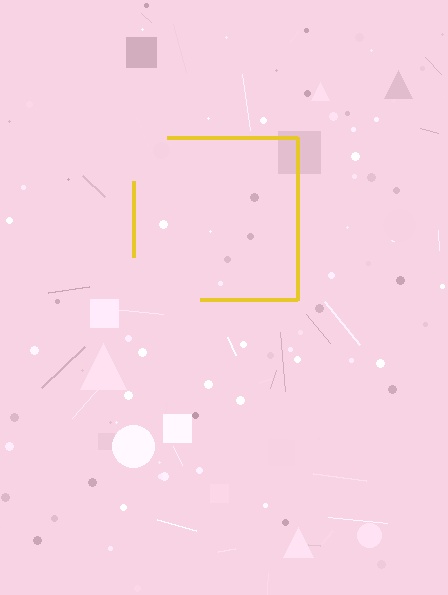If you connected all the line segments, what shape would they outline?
They would outline a square.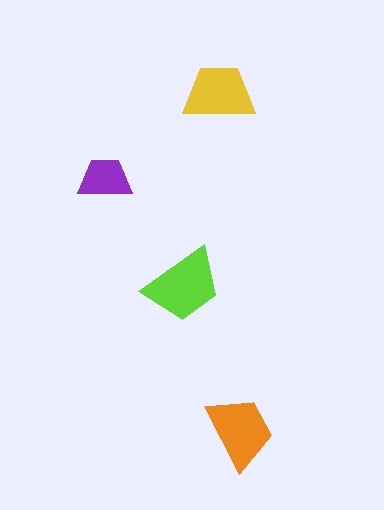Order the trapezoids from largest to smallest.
the lime one, the orange one, the yellow one, the purple one.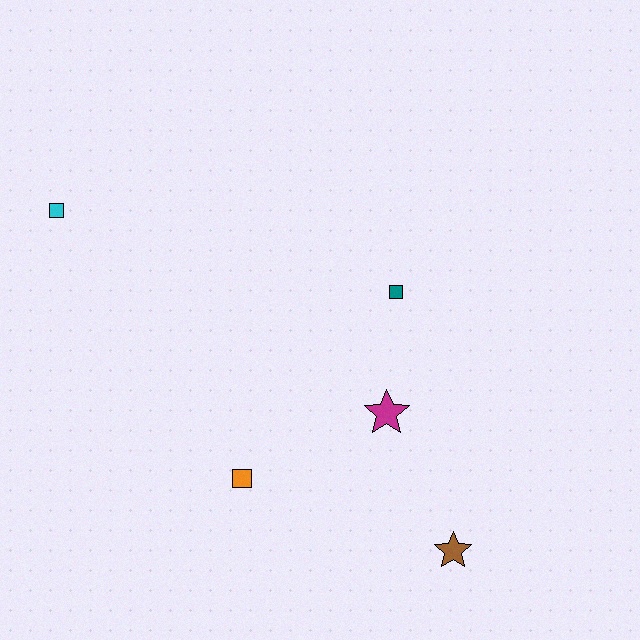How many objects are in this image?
There are 5 objects.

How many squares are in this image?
There are 3 squares.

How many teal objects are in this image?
There is 1 teal object.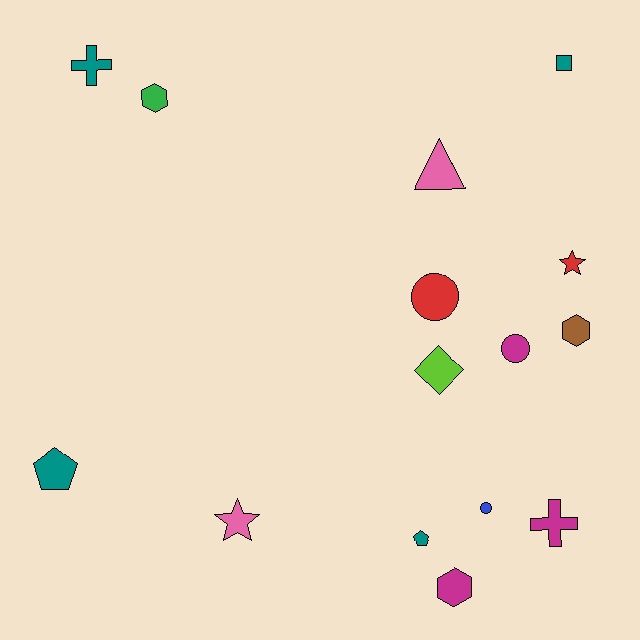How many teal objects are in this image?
There are 4 teal objects.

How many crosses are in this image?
There are 2 crosses.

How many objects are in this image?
There are 15 objects.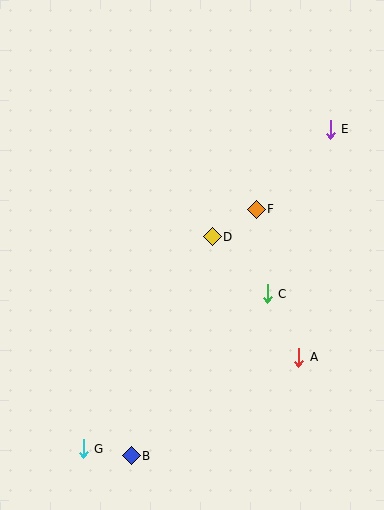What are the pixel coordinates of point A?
Point A is at (299, 357).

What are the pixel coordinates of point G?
Point G is at (83, 449).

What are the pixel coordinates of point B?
Point B is at (131, 456).